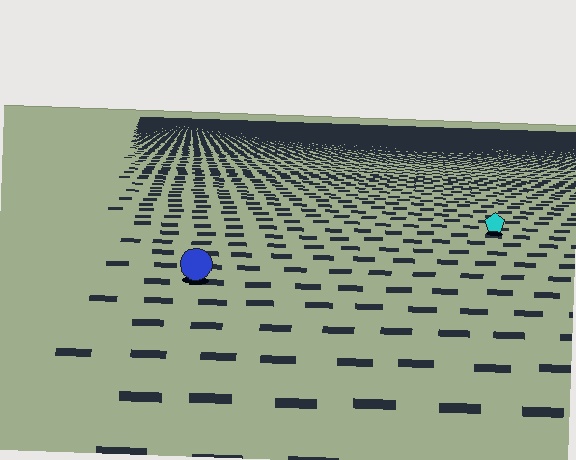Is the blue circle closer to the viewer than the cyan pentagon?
Yes. The blue circle is closer — you can tell from the texture gradient: the ground texture is coarser near it.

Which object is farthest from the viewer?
The cyan pentagon is farthest from the viewer. It appears smaller and the ground texture around it is denser.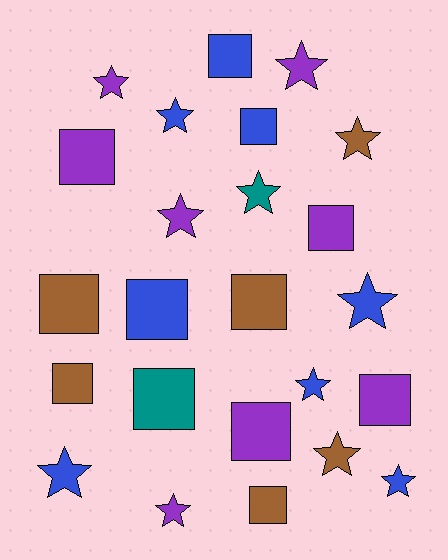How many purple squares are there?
There are 4 purple squares.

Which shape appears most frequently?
Square, with 12 objects.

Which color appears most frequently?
Blue, with 8 objects.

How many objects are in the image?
There are 24 objects.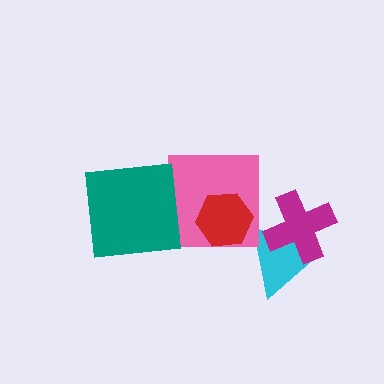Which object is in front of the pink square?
The red hexagon is in front of the pink square.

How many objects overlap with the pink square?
1 object overlaps with the pink square.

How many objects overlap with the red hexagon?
1 object overlaps with the red hexagon.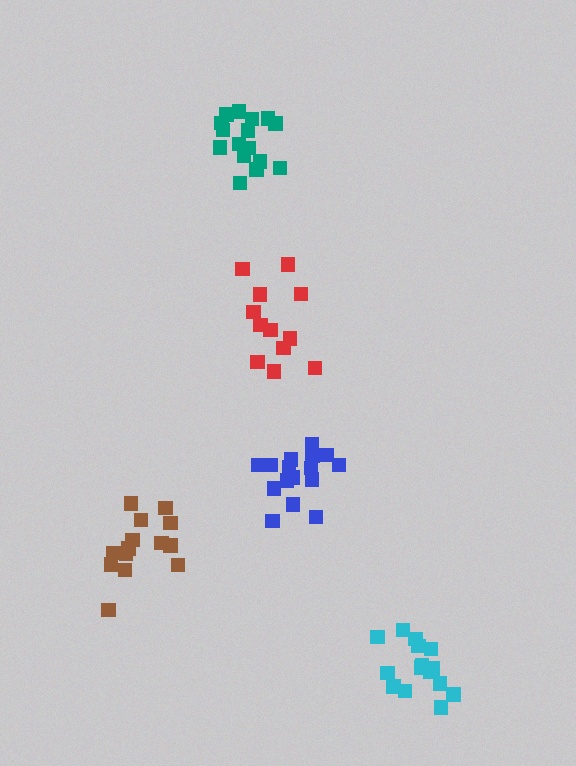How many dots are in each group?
Group 1: 14 dots, Group 2: 16 dots, Group 3: 16 dots, Group 4: 12 dots, Group 5: 15 dots (73 total).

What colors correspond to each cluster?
The clusters are colored: brown, blue, teal, red, cyan.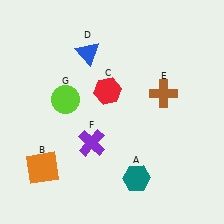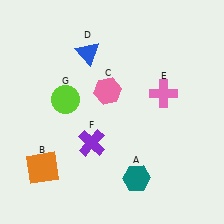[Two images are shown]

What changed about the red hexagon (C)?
In Image 1, C is red. In Image 2, it changed to pink.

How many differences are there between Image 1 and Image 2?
There are 2 differences between the two images.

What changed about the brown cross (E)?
In Image 1, E is brown. In Image 2, it changed to pink.